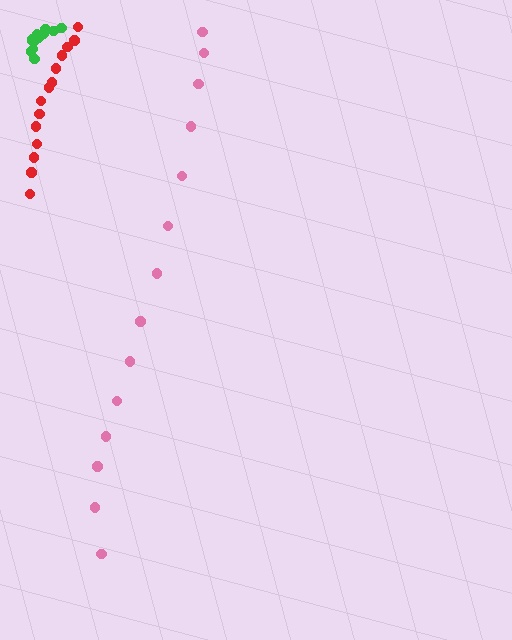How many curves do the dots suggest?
There are 3 distinct paths.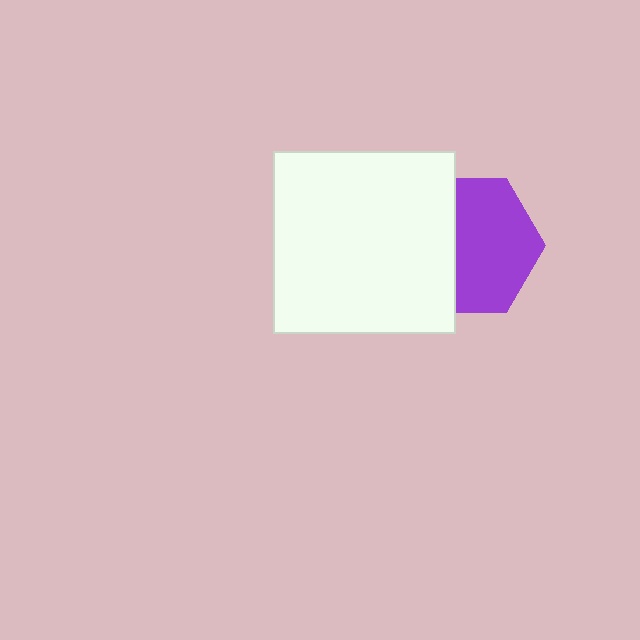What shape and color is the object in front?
The object in front is a white square.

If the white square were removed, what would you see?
You would see the complete purple hexagon.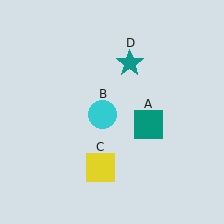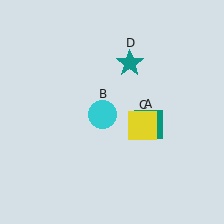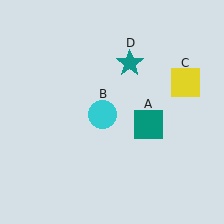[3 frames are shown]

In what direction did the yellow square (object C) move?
The yellow square (object C) moved up and to the right.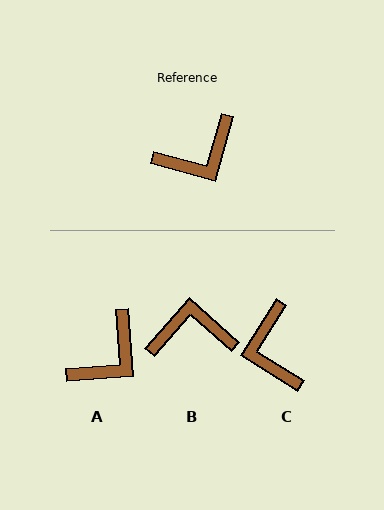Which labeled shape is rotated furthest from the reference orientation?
B, about 154 degrees away.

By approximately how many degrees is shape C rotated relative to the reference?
Approximately 106 degrees clockwise.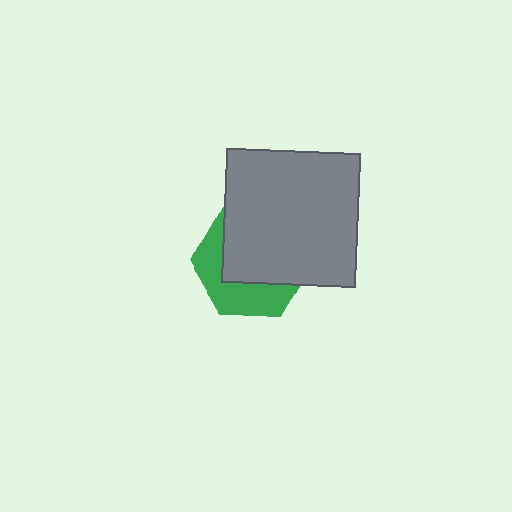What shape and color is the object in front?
The object in front is a gray square.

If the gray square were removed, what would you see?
You would see the complete green hexagon.